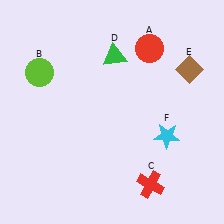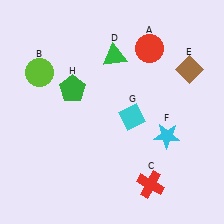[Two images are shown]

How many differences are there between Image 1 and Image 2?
There are 2 differences between the two images.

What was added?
A cyan diamond (G), a green pentagon (H) were added in Image 2.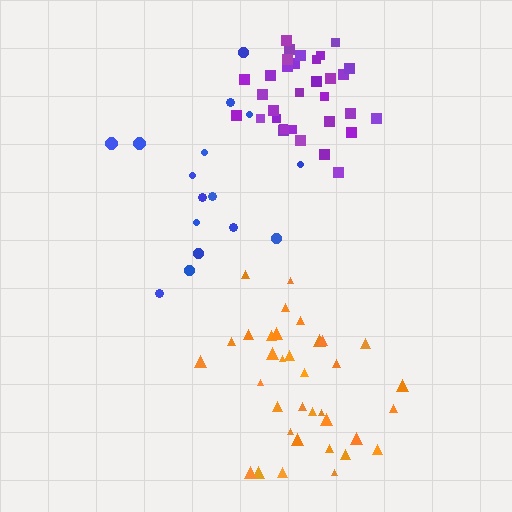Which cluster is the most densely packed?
Purple.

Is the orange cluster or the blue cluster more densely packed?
Orange.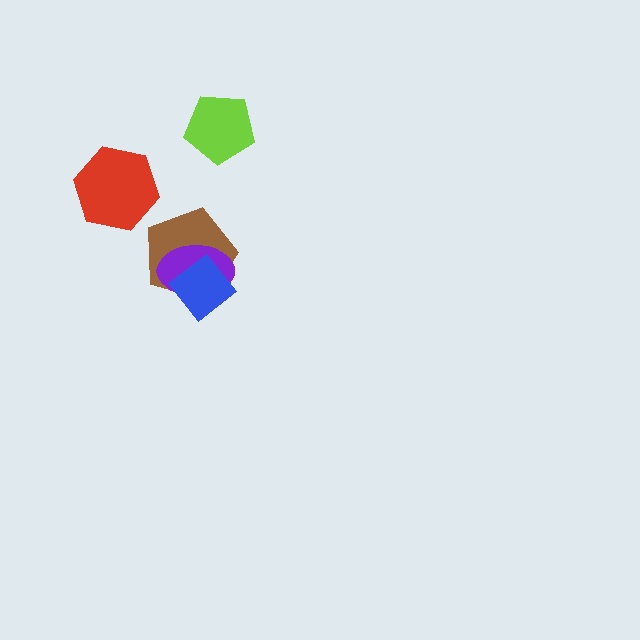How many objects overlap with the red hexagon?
0 objects overlap with the red hexagon.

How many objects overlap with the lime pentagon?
0 objects overlap with the lime pentagon.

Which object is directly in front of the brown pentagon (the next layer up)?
The purple ellipse is directly in front of the brown pentagon.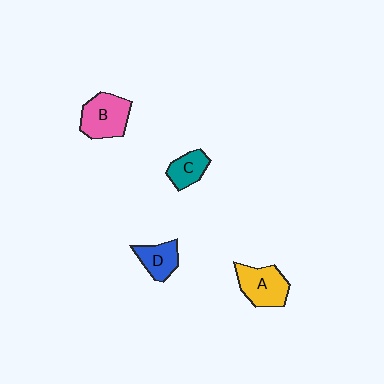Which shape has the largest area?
Shape B (pink).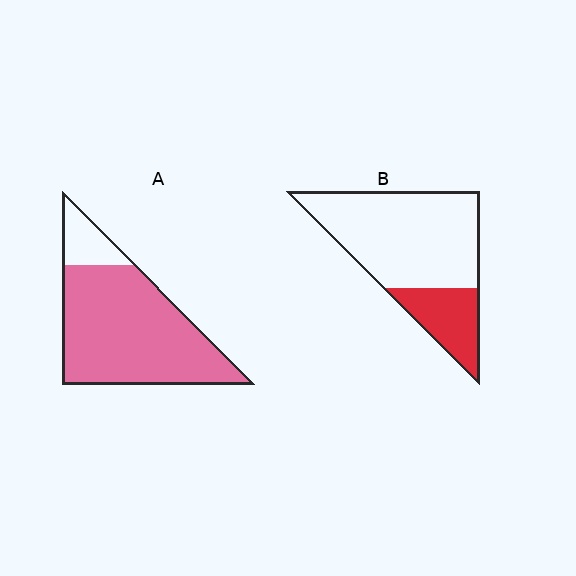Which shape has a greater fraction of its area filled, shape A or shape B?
Shape A.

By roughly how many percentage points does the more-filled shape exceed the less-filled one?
By roughly 60 percentage points (A over B).